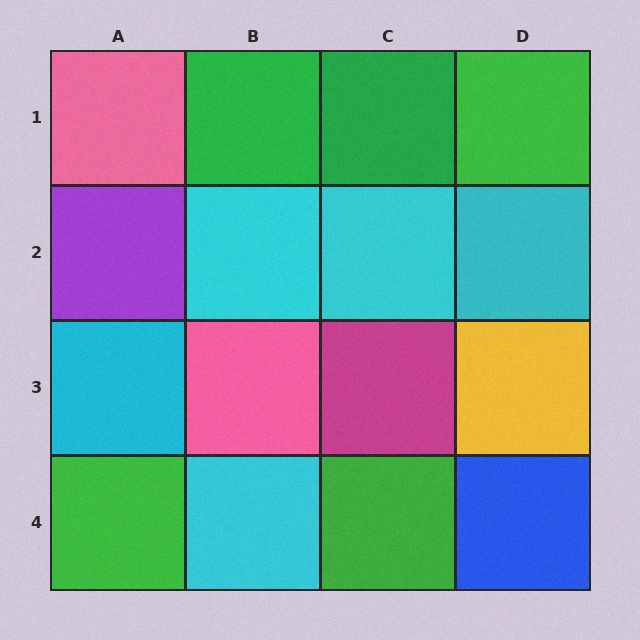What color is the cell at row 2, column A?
Purple.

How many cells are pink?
2 cells are pink.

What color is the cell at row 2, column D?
Cyan.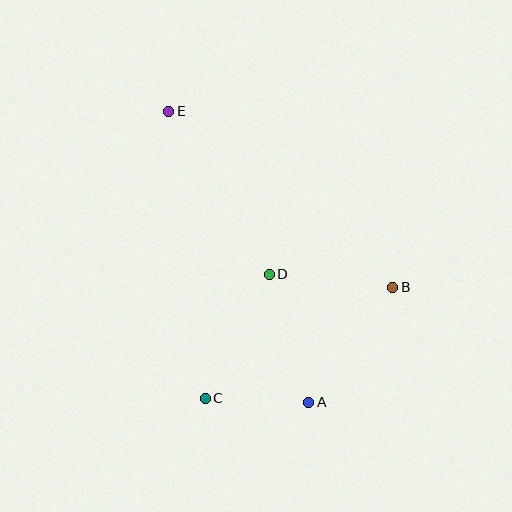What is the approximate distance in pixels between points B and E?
The distance between B and E is approximately 285 pixels.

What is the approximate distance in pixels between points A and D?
The distance between A and D is approximately 134 pixels.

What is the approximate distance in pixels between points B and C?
The distance between B and C is approximately 218 pixels.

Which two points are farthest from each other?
Points A and E are farthest from each other.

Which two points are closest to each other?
Points A and C are closest to each other.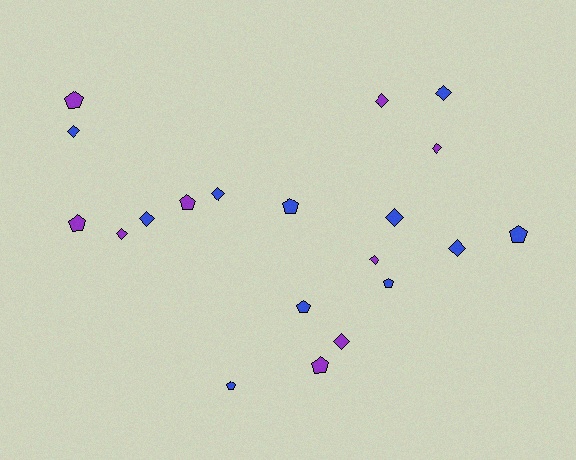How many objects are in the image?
There are 20 objects.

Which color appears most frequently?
Blue, with 11 objects.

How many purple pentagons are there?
There are 4 purple pentagons.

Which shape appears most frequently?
Diamond, with 11 objects.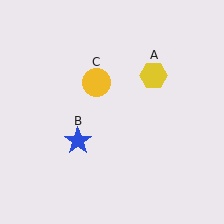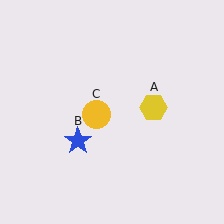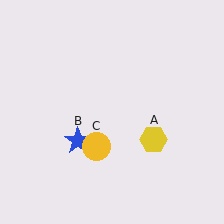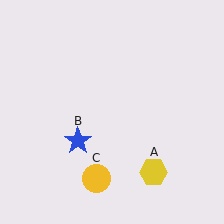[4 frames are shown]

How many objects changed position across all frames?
2 objects changed position: yellow hexagon (object A), yellow circle (object C).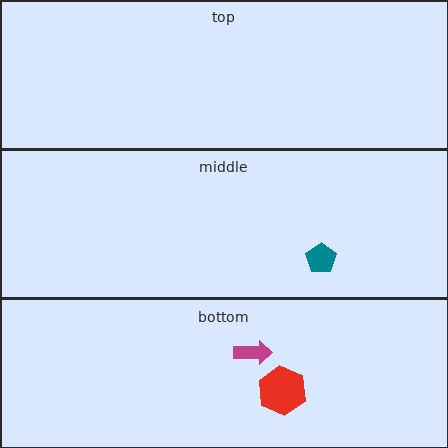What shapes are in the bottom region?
The magenta arrow, the red hexagon.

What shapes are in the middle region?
The teal pentagon.